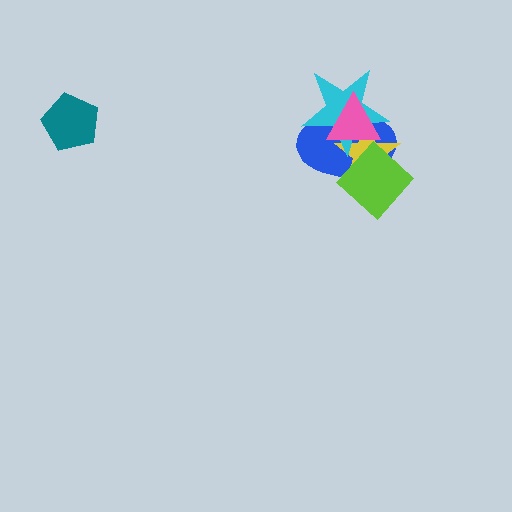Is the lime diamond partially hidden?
Yes, it is partially covered by another shape.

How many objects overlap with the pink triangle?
4 objects overlap with the pink triangle.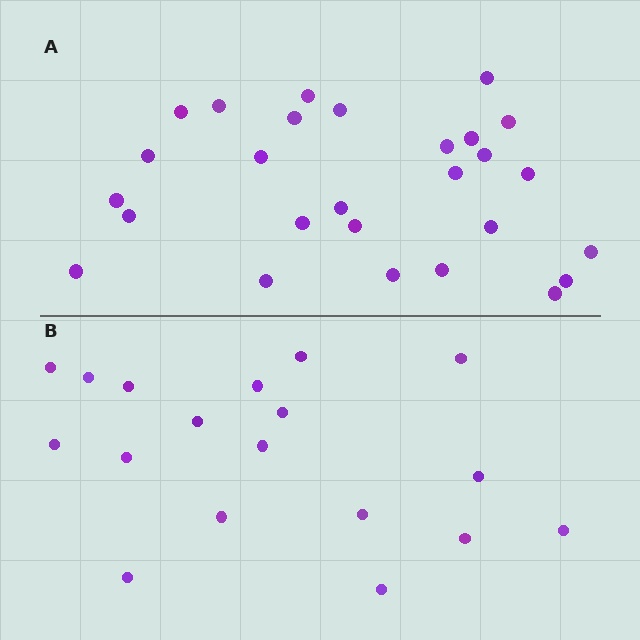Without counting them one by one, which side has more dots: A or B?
Region A (the top region) has more dots.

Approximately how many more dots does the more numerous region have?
Region A has roughly 8 or so more dots than region B.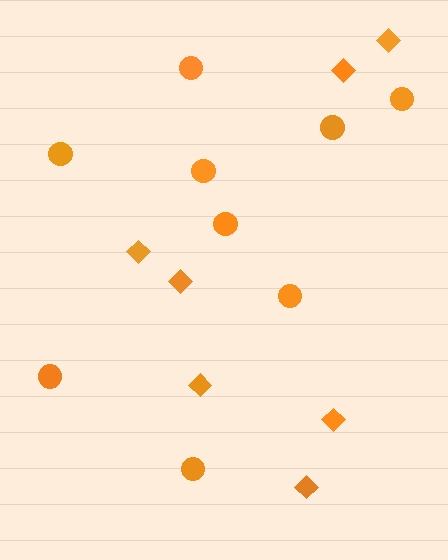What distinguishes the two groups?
There are 2 groups: one group of diamonds (7) and one group of circles (9).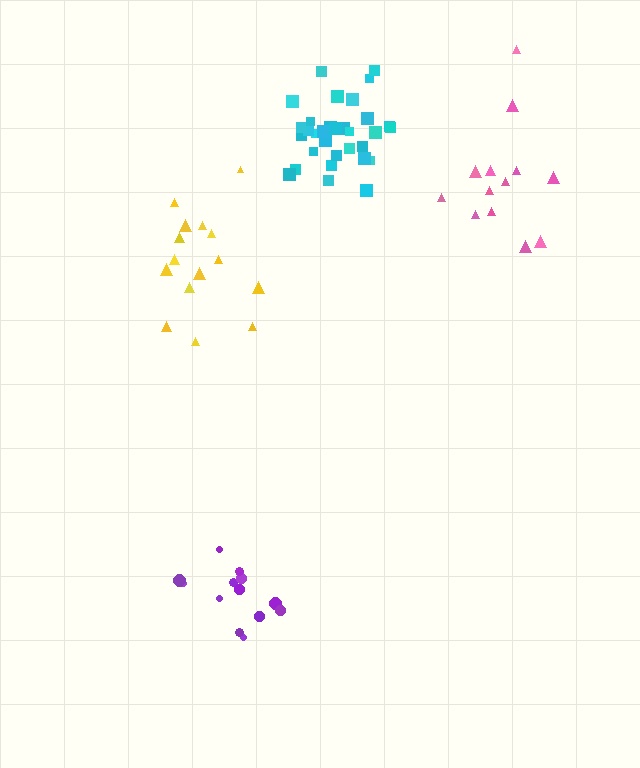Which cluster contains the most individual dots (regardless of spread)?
Cyan (33).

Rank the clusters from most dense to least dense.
cyan, purple, yellow, pink.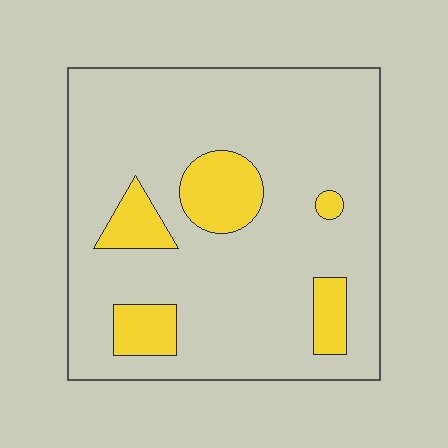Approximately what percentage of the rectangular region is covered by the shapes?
Approximately 15%.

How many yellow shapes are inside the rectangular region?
5.